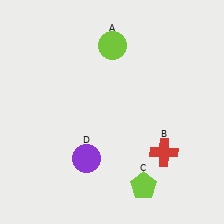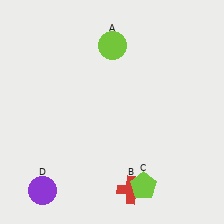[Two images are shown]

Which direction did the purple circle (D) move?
The purple circle (D) moved left.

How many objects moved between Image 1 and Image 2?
2 objects moved between the two images.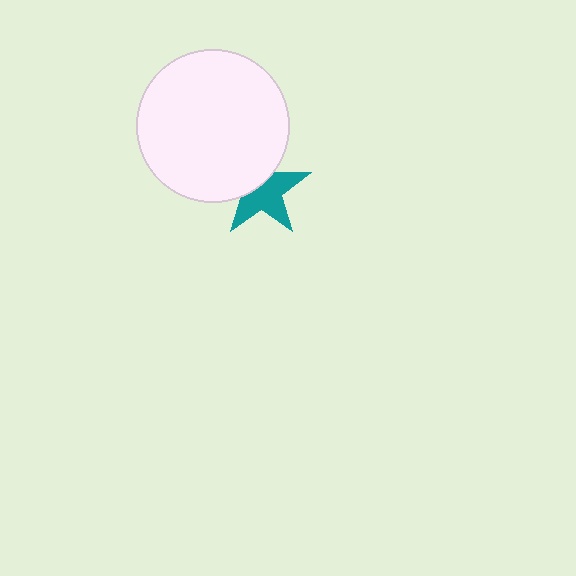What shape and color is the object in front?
The object in front is a white circle.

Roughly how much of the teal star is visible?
About half of it is visible (roughly 59%).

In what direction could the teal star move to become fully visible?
The teal star could move toward the lower-right. That would shift it out from behind the white circle entirely.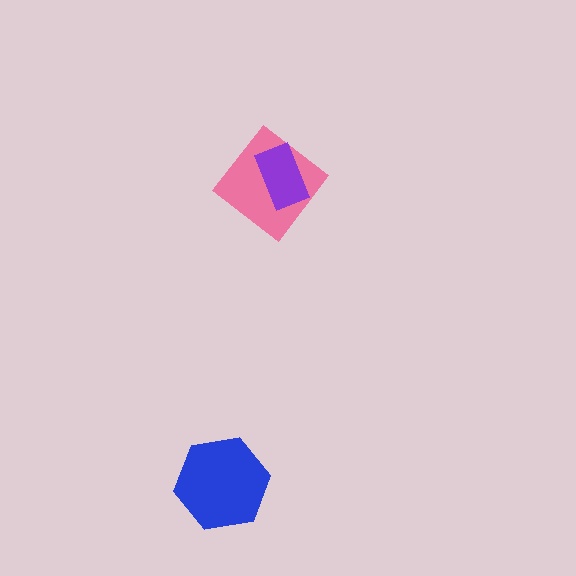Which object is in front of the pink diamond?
The purple rectangle is in front of the pink diamond.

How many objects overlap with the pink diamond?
1 object overlaps with the pink diamond.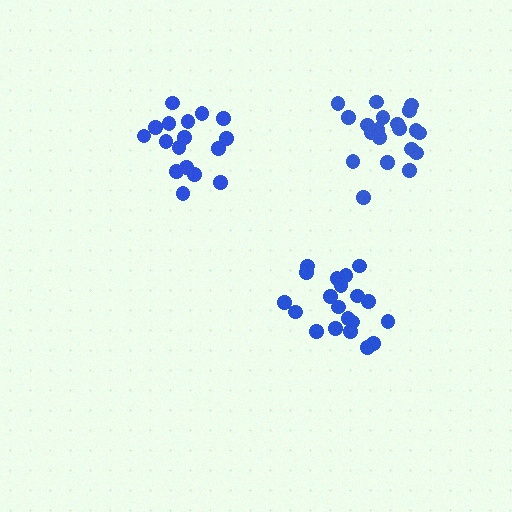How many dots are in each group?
Group 1: 17 dots, Group 2: 20 dots, Group 3: 20 dots (57 total).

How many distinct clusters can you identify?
There are 3 distinct clusters.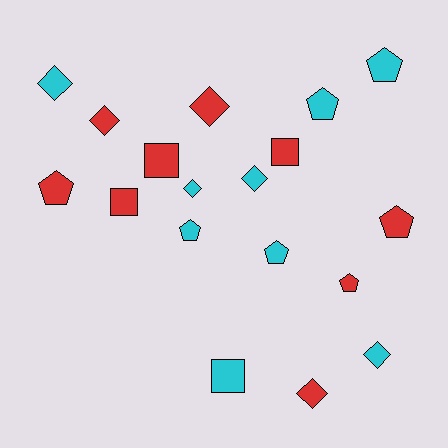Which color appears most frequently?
Red, with 9 objects.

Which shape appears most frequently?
Pentagon, with 7 objects.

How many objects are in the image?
There are 18 objects.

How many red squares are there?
There are 3 red squares.